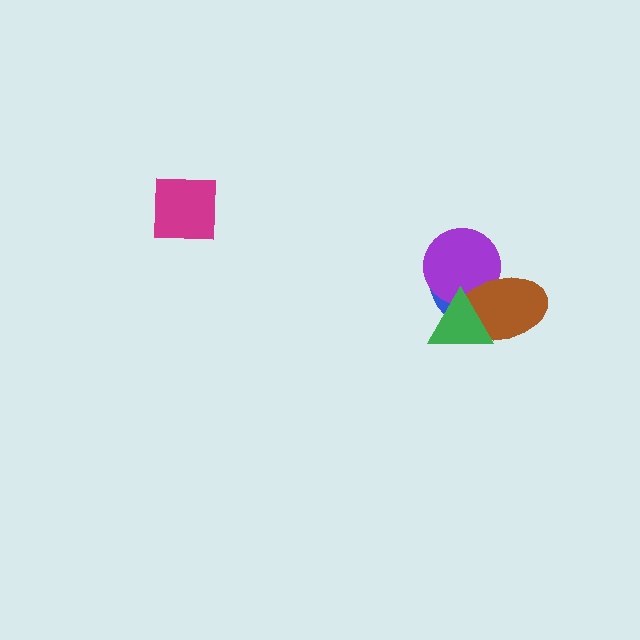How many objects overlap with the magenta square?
0 objects overlap with the magenta square.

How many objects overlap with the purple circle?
3 objects overlap with the purple circle.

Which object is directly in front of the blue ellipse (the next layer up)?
The purple circle is directly in front of the blue ellipse.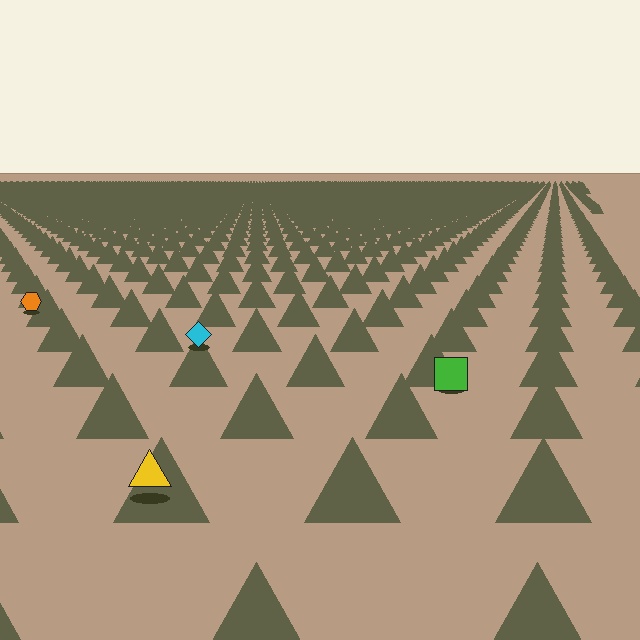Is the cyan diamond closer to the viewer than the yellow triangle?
No. The yellow triangle is closer — you can tell from the texture gradient: the ground texture is coarser near it.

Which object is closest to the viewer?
The yellow triangle is closest. The texture marks near it are larger and more spread out.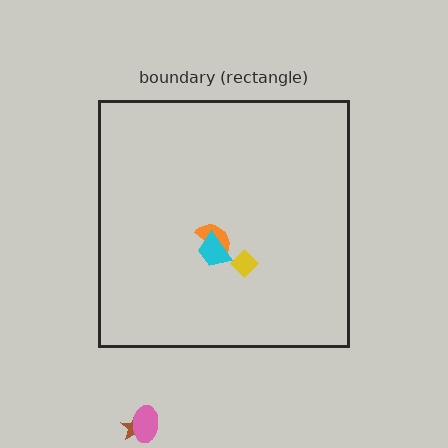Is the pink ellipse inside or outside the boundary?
Outside.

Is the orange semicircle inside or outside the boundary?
Inside.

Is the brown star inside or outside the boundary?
Outside.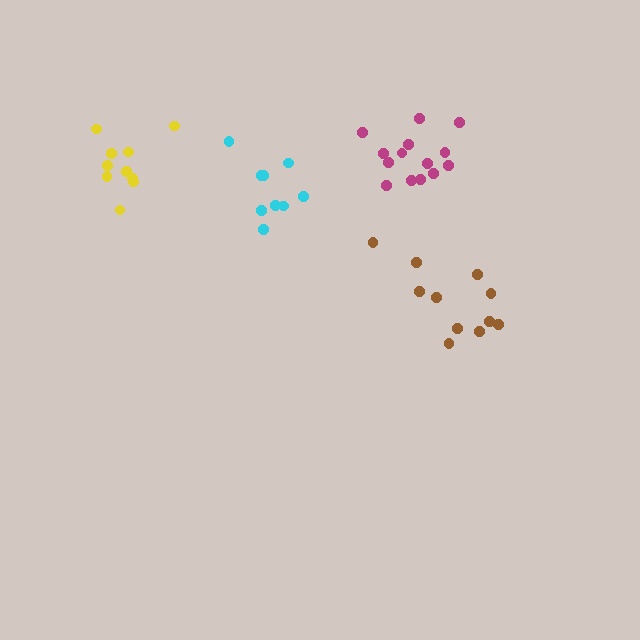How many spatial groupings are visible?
There are 4 spatial groupings.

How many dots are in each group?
Group 1: 9 dots, Group 2: 10 dots, Group 3: 11 dots, Group 4: 14 dots (44 total).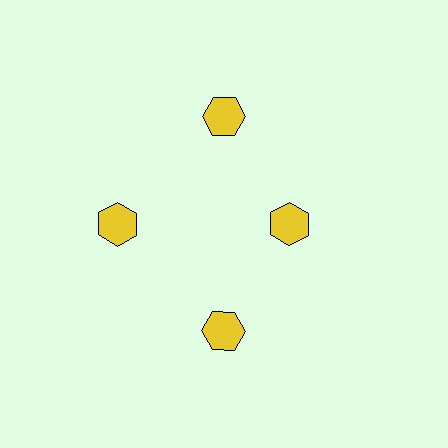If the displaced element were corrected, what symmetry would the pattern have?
It would have 4-fold rotational symmetry — the pattern would map onto itself every 90 degrees.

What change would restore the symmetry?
The symmetry would be restored by moving it outward, back onto the ring so that all 4 hexagons sit at equal angles and equal distance from the center.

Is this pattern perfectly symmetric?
No. The 4 yellow hexagons are arranged in a ring, but one element near the 3 o'clock position is pulled inward toward the center, breaking the 4-fold rotational symmetry.